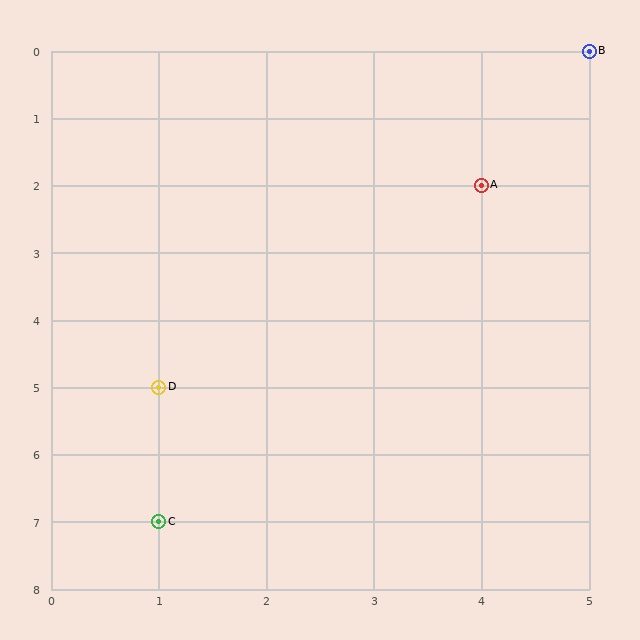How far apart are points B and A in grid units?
Points B and A are 1 column and 2 rows apart (about 2.2 grid units diagonally).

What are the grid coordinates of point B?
Point B is at grid coordinates (5, 0).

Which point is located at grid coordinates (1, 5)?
Point D is at (1, 5).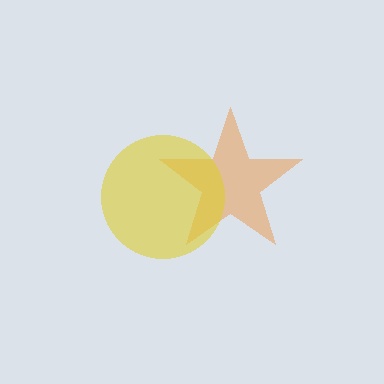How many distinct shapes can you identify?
There are 2 distinct shapes: an orange star, a yellow circle.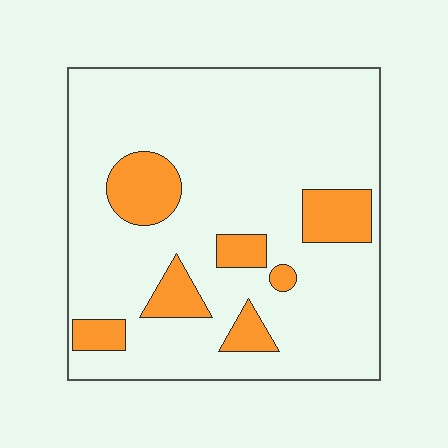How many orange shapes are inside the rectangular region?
7.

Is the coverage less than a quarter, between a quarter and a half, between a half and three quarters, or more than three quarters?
Less than a quarter.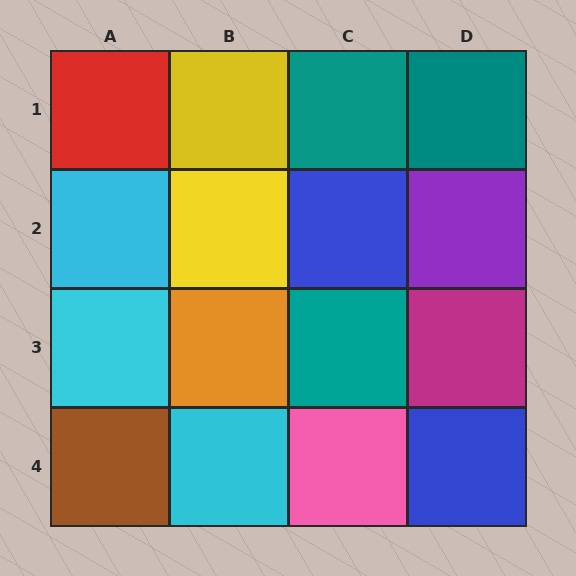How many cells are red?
1 cell is red.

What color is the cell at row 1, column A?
Red.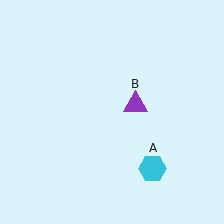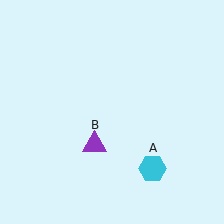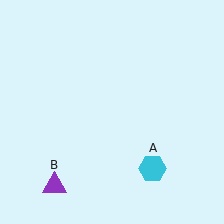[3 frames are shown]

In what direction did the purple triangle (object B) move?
The purple triangle (object B) moved down and to the left.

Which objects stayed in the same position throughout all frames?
Cyan hexagon (object A) remained stationary.